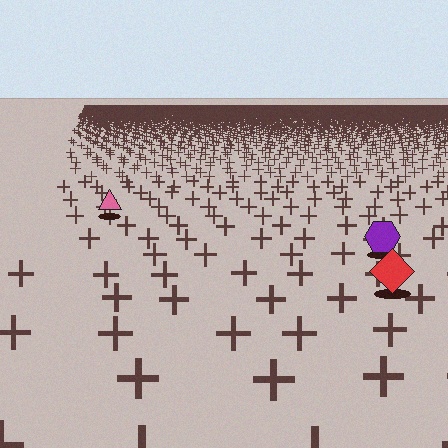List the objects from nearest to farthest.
From nearest to farthest: the red diamond, the purple hexagon, the pink triangle.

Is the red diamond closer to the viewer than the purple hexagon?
Yes. The red diamond is closer — you can tell from the texture gradient: the ground texture is coarser near it.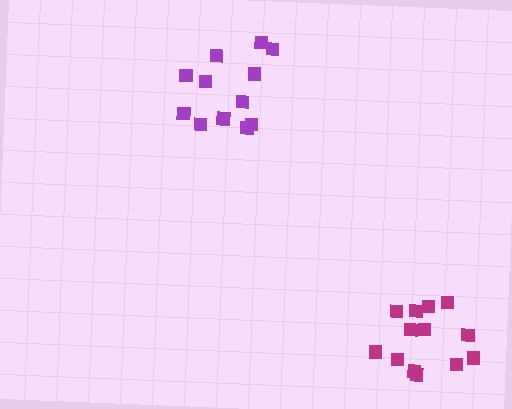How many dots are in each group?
Group 1: 13 dots, Group 2: 12 dots (25 total).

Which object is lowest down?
The magenta cluster is bottommost.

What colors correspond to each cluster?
The clusters are colored: magenta, purple.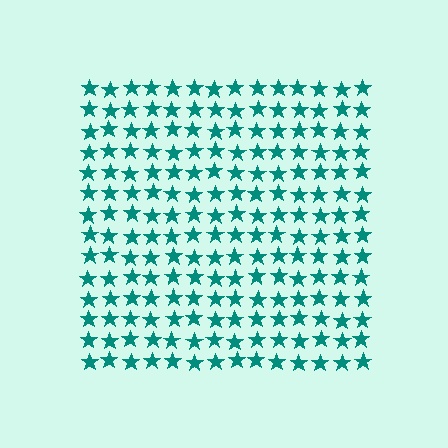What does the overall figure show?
The overall figure shows a square.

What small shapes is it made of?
It is made of small stars.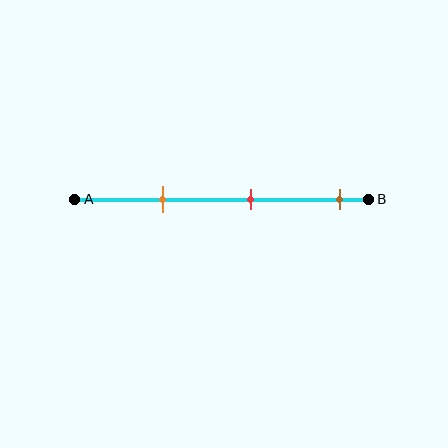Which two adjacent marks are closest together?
The orange and red marks are the closest adjacent pair.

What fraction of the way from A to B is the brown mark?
The brown mark is approximately 90% (0.9) of the way from A to B.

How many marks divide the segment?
There are 3 marks dividing the segment.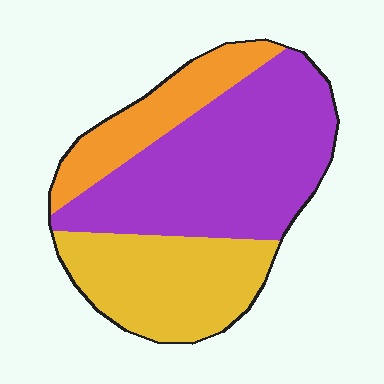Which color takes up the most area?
Purple, at roughly 50%.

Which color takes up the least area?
Orange, at roughly 20%.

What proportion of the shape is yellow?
Yellow takes up about one third (1/3) of the shape.